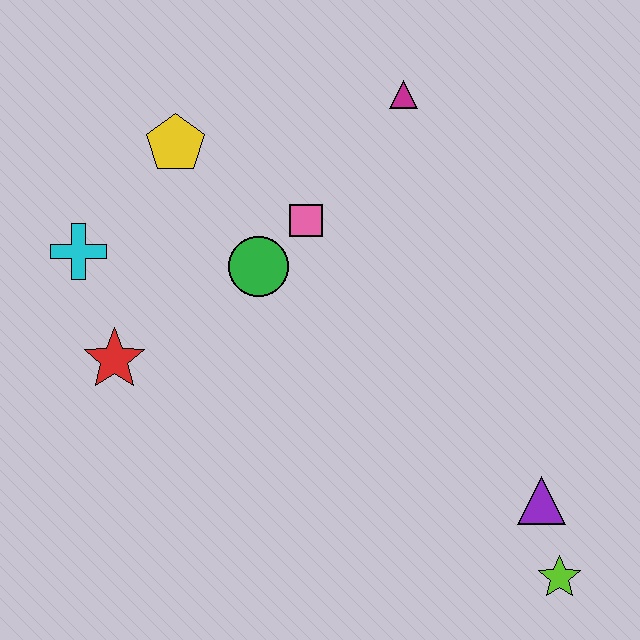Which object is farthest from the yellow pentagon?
The lime star is farthest from the yellow pentagon.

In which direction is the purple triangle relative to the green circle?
The purple triangle is to the right of the green circle.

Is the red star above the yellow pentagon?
No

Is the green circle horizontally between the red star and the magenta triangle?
Yes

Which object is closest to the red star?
The cyan cross is closest to the red star.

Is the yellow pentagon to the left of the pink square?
Yes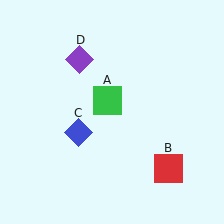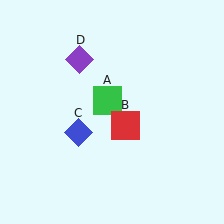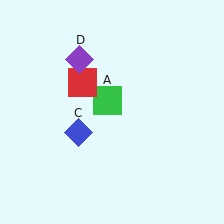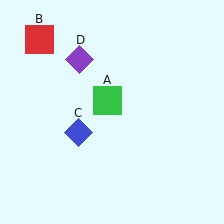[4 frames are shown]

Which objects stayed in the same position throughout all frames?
Green square (object A) and blue diamond (object C) and purple diamond (object D) remained stationary.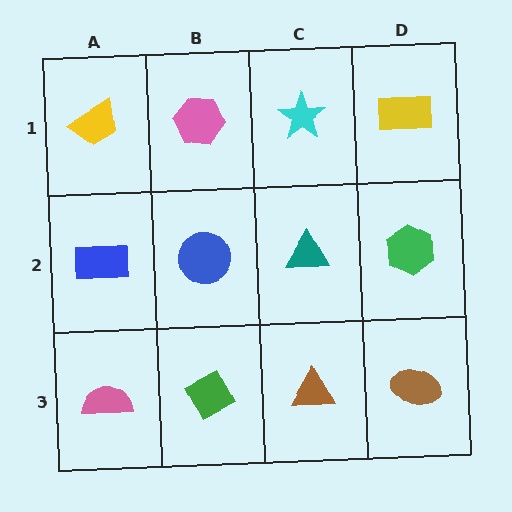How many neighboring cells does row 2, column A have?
3.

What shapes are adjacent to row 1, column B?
A blue circle (row 2, column B), a yellow trapezoid (row 1, column A), a cyan star (row 1, column C).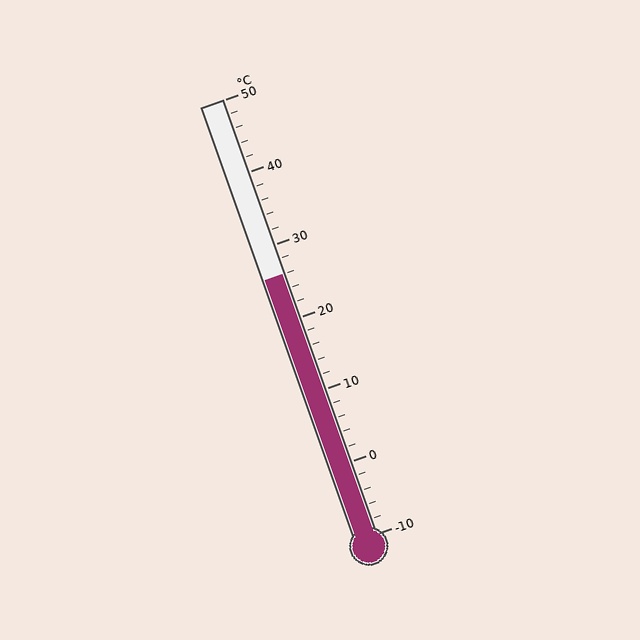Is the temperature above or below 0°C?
The temperature is above 0°C.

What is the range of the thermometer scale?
The thermometer scale ranges from -10°C to 50°C.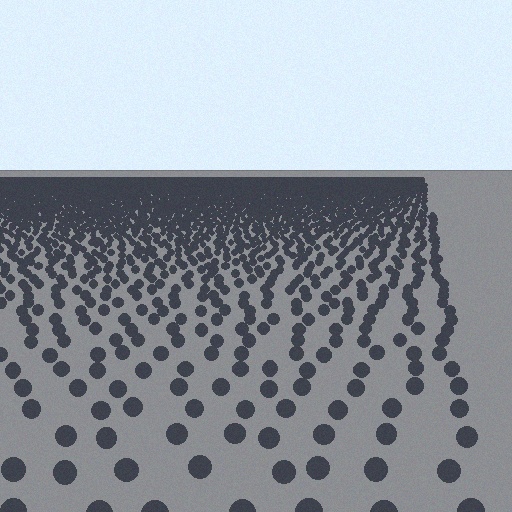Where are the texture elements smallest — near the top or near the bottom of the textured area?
Near the top.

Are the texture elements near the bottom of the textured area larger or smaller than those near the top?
Larger. Near the bottom, elements are closer to the viewer and appear at a bigger on-screen size.